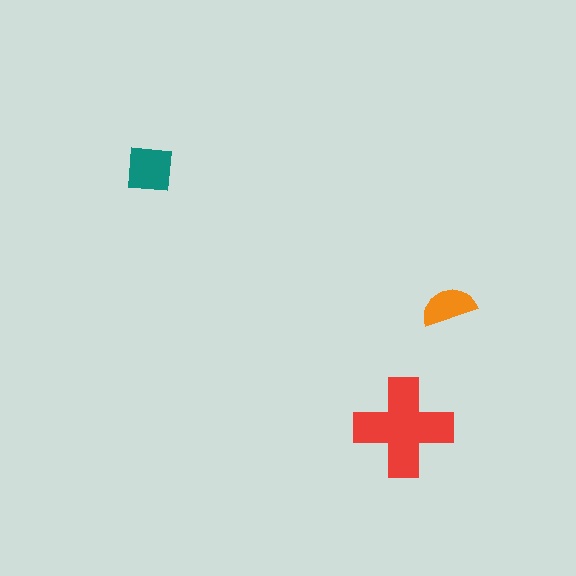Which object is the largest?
The red cross.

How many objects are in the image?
There are 3 objects in the image.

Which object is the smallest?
The orange semicircle.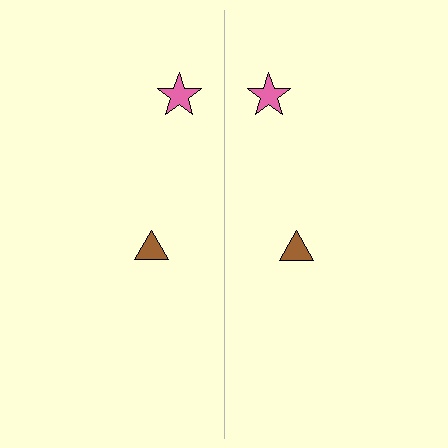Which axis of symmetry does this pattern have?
The pattern has a vertical axis of symmetry running through the center of the image.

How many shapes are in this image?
There are 4 shapes in this image.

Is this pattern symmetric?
Yes, this pattern has bilateral (reflection) symmetry.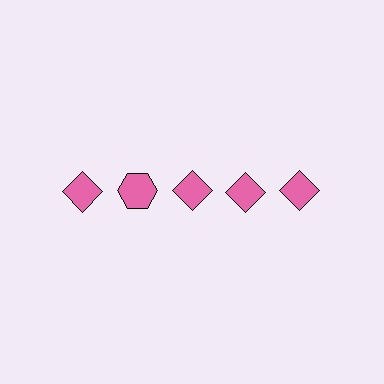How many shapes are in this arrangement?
There are 5 shapes arranged in a grid pattern.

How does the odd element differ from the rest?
It has a different shape: hexagon instead of diamond.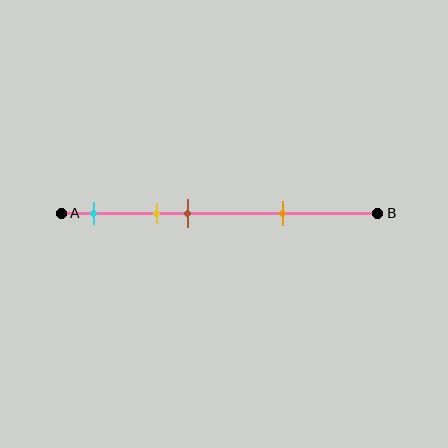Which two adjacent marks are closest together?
The yellow and brown marks are the closest adjacent pair.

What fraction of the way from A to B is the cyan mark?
The cyan mark is approximately 10% (0.1) of the way from A to B.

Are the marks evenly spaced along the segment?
No, the marks are not evenly spaced.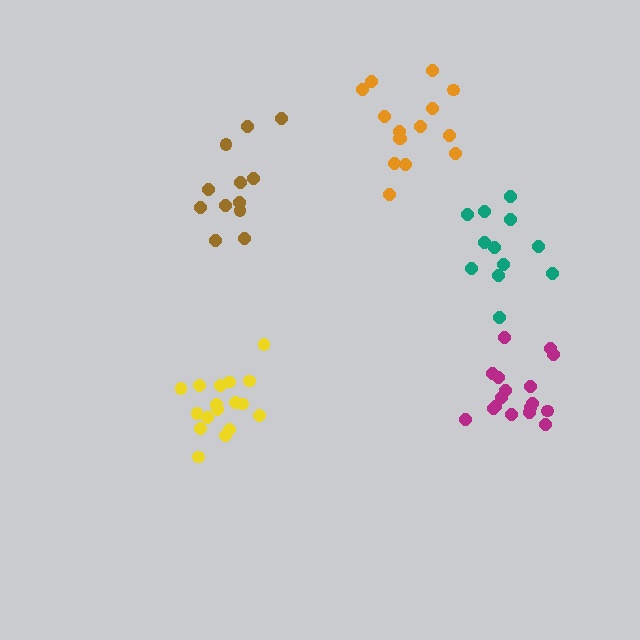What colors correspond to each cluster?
The clusters are colored: orange, brown, magenta, yellow, teal.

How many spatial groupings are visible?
There are 5 spatial groupings.